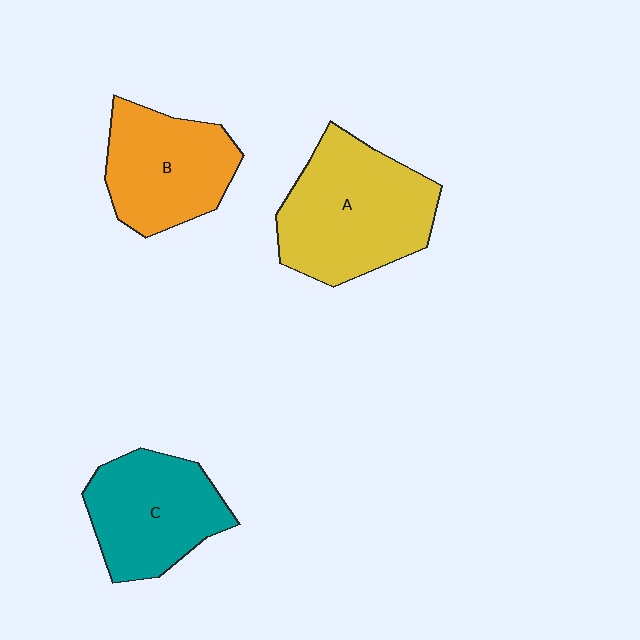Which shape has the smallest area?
Shape B (orange).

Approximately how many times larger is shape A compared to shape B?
Approximately 1.3 times.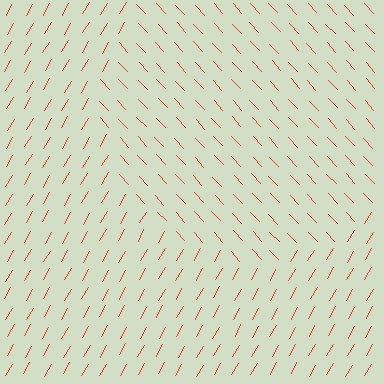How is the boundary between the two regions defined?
The boundary is defined purely by a change in line orientation (approximately 72 degrees difference). All lines are the same color and thickness.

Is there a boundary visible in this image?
Yes, there is a texture boundary formed by a change in line orientation.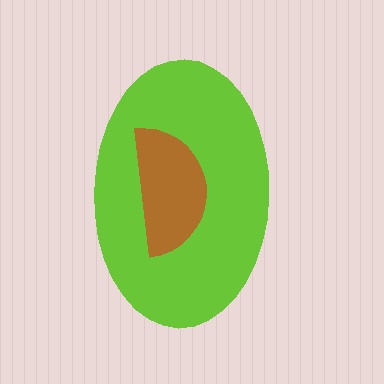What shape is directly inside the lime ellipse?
The brown semicircle.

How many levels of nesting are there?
2.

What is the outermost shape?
The lime ellipse.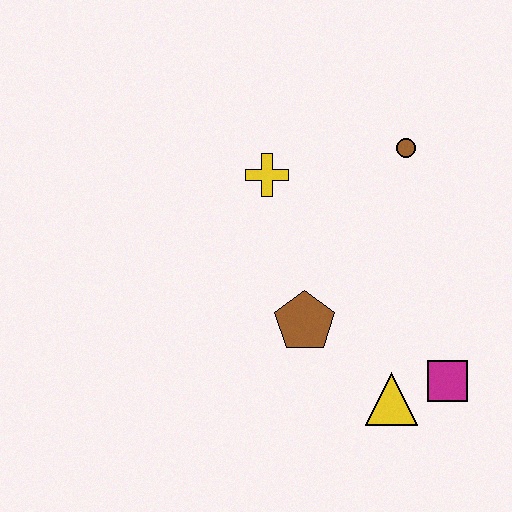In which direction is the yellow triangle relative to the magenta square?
The yellow triangle is to the left of the magenta square.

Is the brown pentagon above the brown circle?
No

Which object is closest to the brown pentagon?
The yellow triangle is closest to the brown pentagon.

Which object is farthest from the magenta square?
The yellow cross is farthest from the magenta square.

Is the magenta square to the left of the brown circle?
No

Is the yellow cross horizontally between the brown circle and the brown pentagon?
No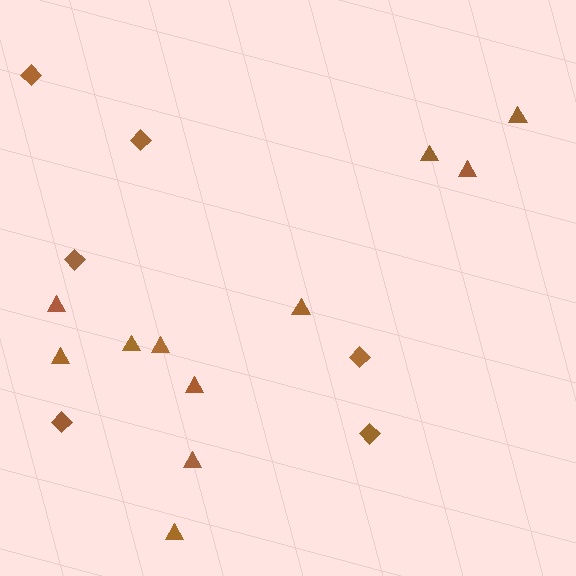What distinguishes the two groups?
There are 2 groups: one group of triangles (11) and one group of diamonds (6).